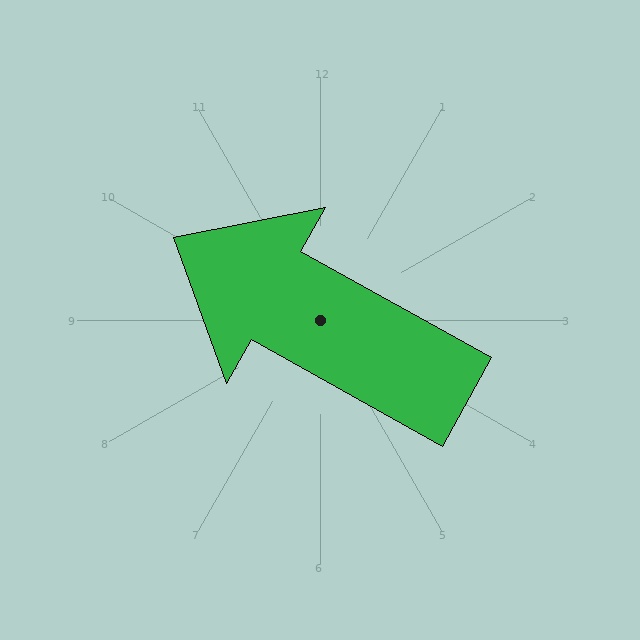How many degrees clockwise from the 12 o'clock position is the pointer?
Approximately 299 degrees.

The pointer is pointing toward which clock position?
Roughly 10 o'clock.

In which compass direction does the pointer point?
Northwest.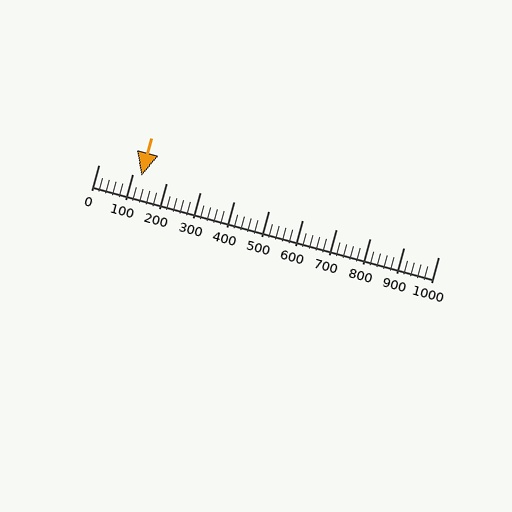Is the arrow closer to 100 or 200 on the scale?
The arrow is closer to 100.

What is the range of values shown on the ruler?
The ruler shows values from 0 to 1000.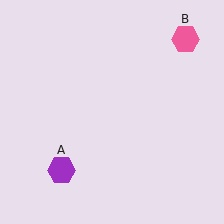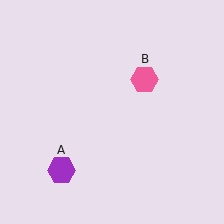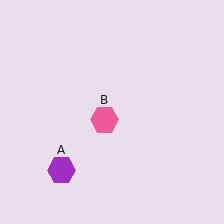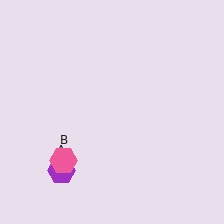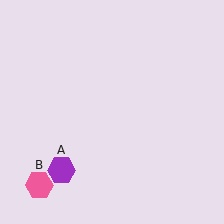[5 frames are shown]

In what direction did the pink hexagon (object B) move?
The pink hexagon (object B) moved down and to the left.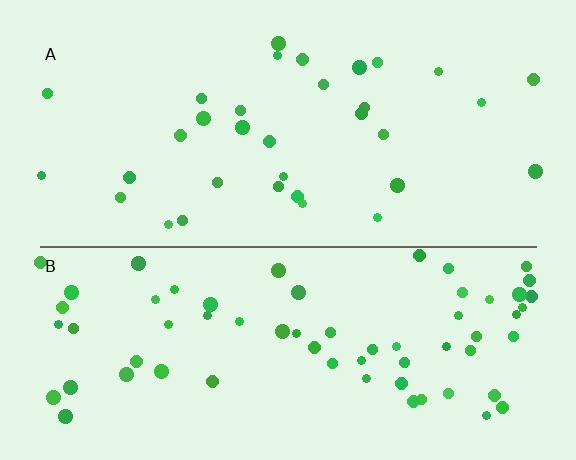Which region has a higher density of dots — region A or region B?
B (the bottom).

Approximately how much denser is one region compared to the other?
Approximately 2.0× — region B over region A.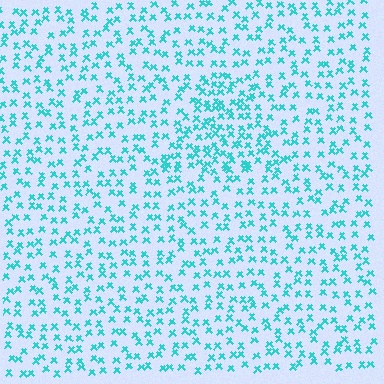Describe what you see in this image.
The image contains small cyan elements arranged at two different densities. A triangle-shaped region is visible where the elements are more densely packed than the surrounding area.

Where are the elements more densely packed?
The elements are more densely packed inside the triangle boundary.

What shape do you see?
I see a triangle.